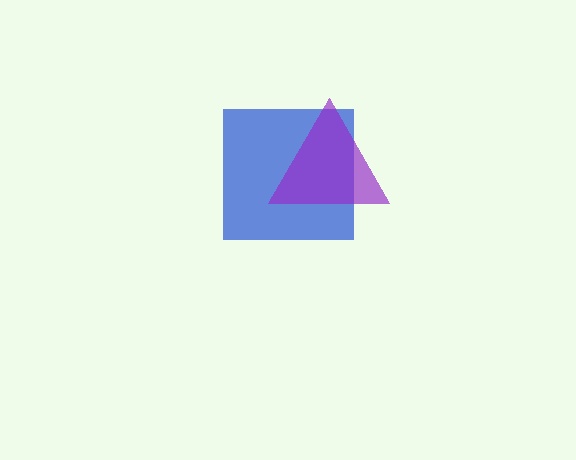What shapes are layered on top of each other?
The layered shapes are: a blue square, a purple triangle.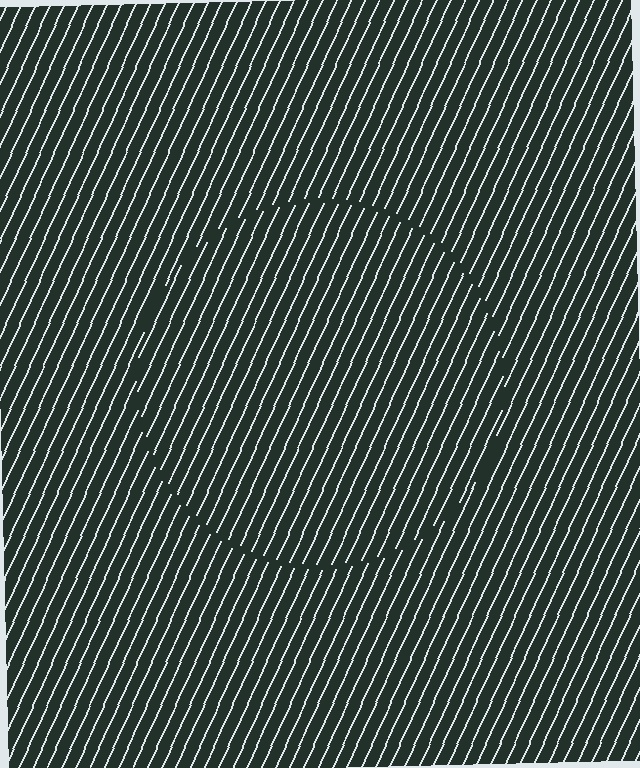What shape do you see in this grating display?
An illusory circle. The interior of the shape contains the same grating, shifted by half a period — the contour is defined by the phase discontinuity where line-ends from the inner and outer gratings abut.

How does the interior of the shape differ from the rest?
The interior of the shape contains the same grating, shifted by half a period — the contour is defined by the phase discontinuity where line-ends from the inner and outer gratings abut.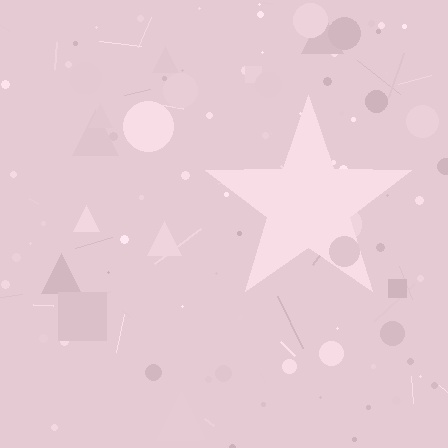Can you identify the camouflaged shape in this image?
The camouflaged shape is a star.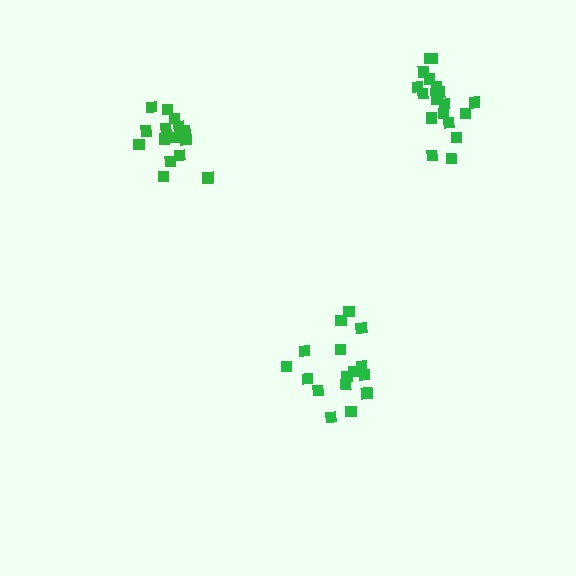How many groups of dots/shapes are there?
There are 3 groups.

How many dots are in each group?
Group 1: 19 dots, Group 2: 16 dots, Group 3: 17 dots (52 total).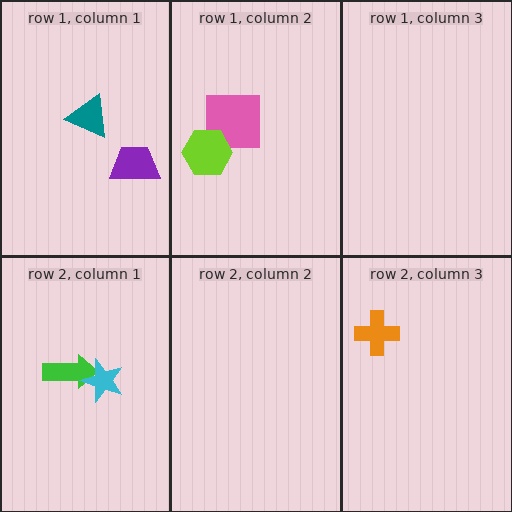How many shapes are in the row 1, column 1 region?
2.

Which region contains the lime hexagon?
The row 1, column 2 region.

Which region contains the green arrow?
The row 2, column 1 region.